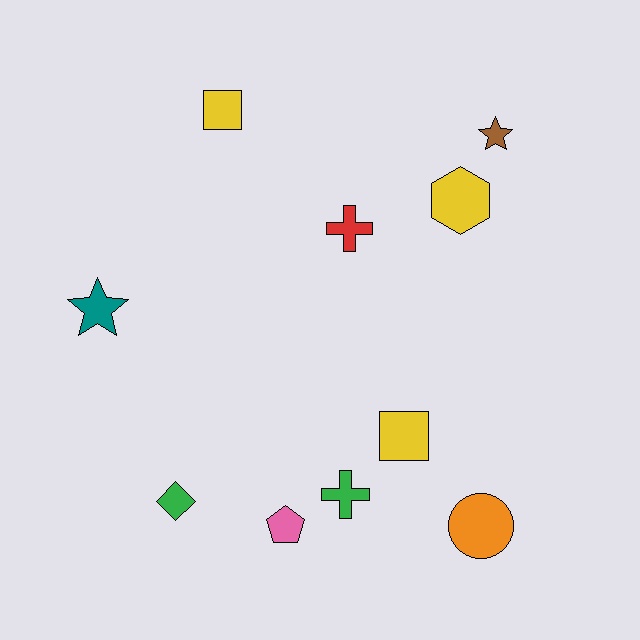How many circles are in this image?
There is 1 circle.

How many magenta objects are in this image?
There are no magenta objects.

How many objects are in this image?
There are 10 objects.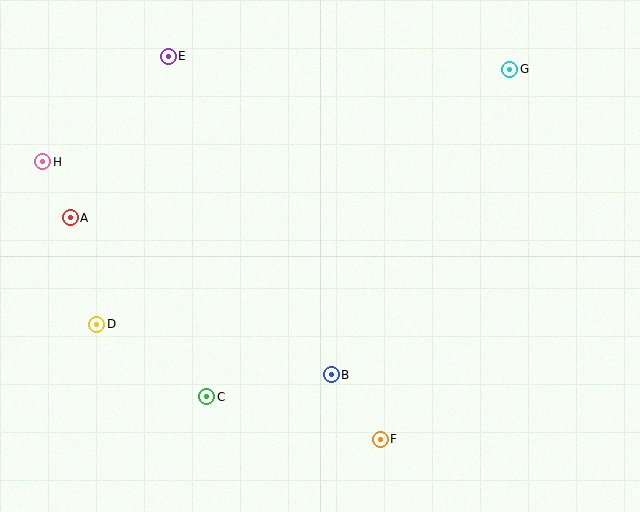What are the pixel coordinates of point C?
Point C is at (207, 397).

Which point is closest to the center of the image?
Point B at (331, 375) is closest to the center.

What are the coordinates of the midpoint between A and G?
The midpoint between A and G is at (290, 143).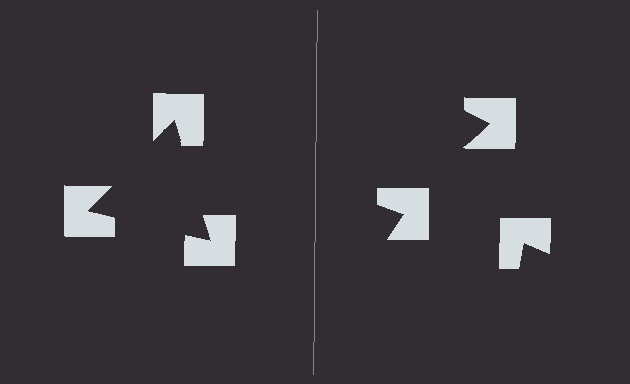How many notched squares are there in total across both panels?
6 — 3 on each side.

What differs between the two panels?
The notched squares are positioned identically on both sides; only the wedge orientations differ. On the left they align to a triangle; on the right they are misaligned.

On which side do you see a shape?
An illusory triangle appears on the left side. On the right side the wedge cuts are rotated, so no coherent shape forms.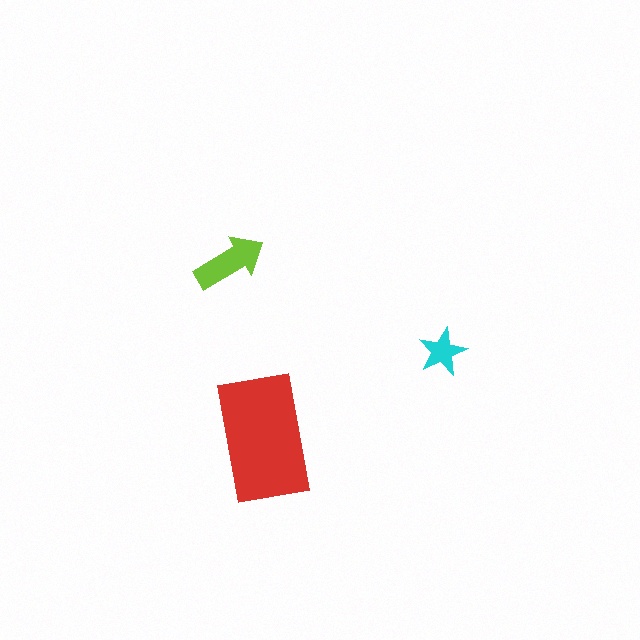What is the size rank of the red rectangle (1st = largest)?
1st.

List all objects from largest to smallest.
The red rectangle, the lime arrow, the cyan star.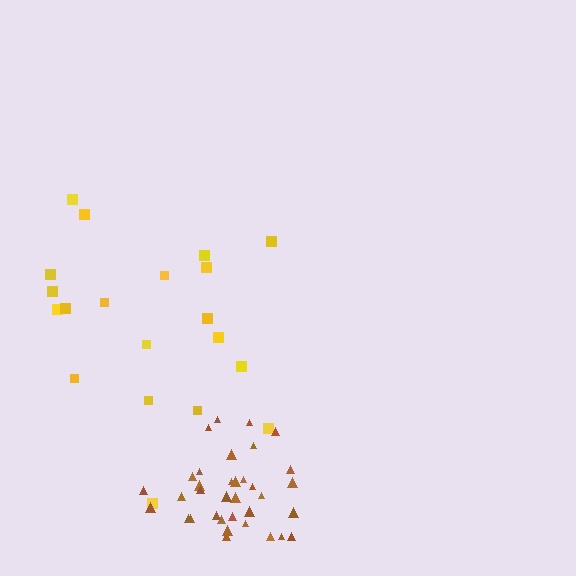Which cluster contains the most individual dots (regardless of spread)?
Brown (35).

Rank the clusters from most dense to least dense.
brown, yellow.